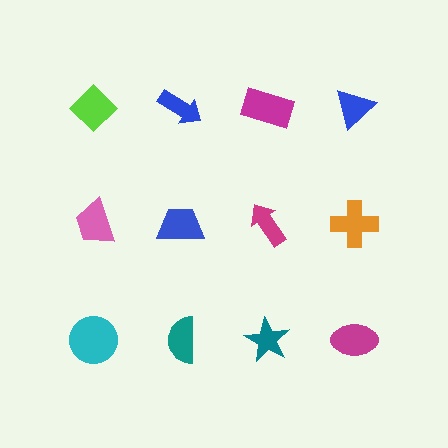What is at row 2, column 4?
An orange cross.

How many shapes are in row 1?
4 shapes.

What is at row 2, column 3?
A magenta arrow.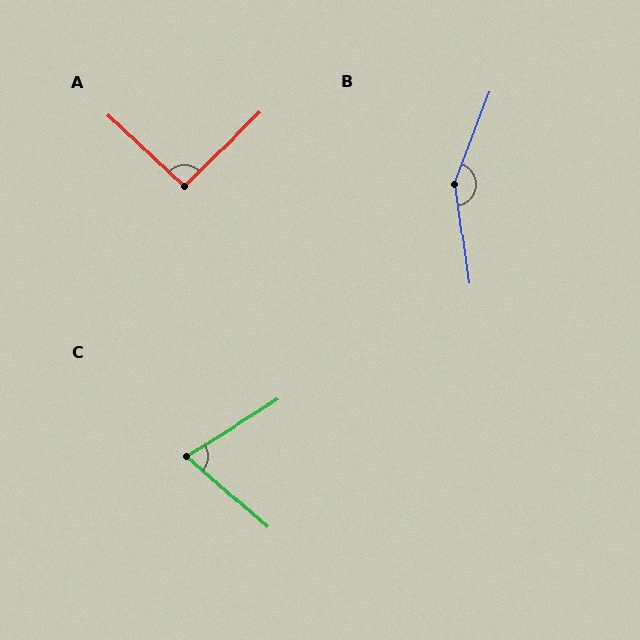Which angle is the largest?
B, at approximately 151 degrees.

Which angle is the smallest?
C, at approximately 73 degrees.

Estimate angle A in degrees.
Approximately 93 degrees.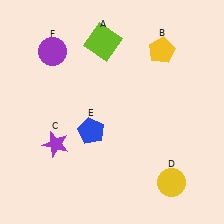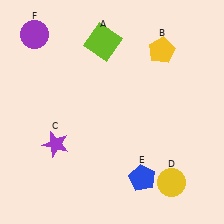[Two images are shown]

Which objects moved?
The objects that moved are: the blue pentagon (E), the purple circle (F).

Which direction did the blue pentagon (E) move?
The blue pentagon (E) moved right.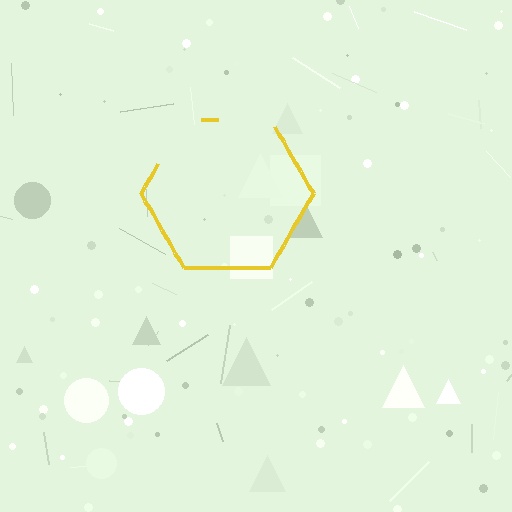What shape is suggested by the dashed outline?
The dashed outline suggests a hexagon.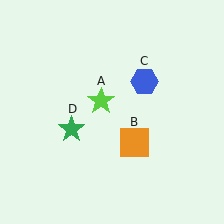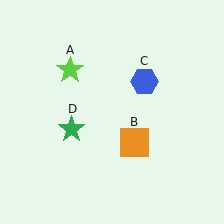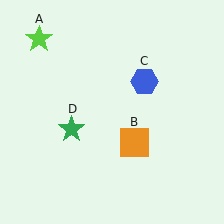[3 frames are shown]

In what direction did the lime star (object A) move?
The lime star (object A) moved up and to the left.